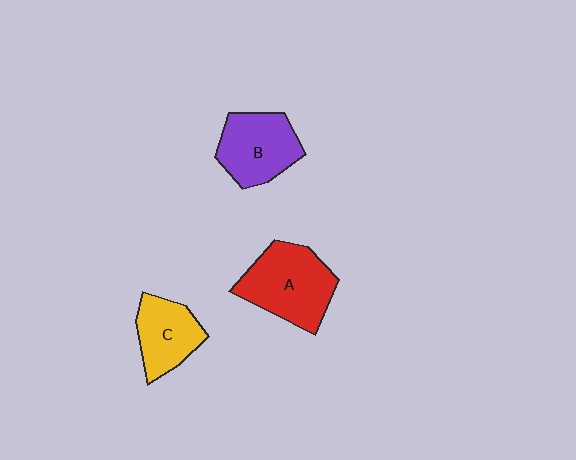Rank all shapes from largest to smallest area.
From largest to smallest: A (red), B (purple), C (yellow).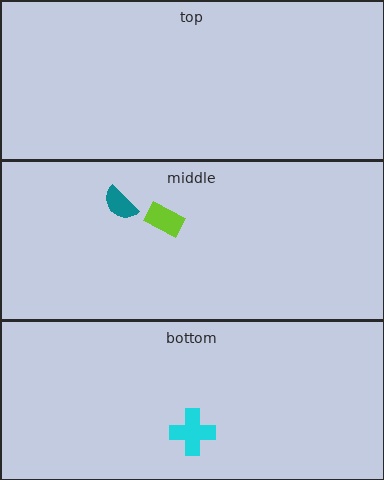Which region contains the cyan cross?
The bottom region.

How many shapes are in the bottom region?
1.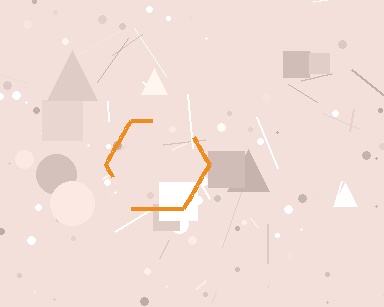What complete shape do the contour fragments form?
The contour fragments form a hexagon.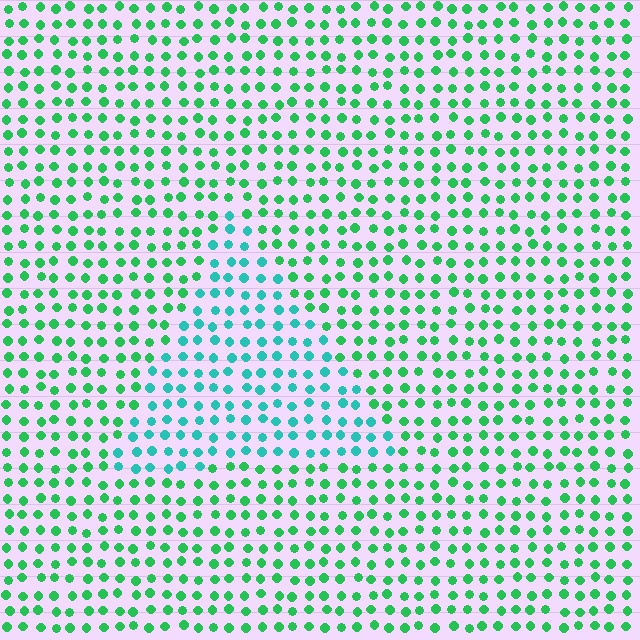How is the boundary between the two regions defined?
The boundary is defined purely by a slight shift in hue (about 37 degrees). Spacing, size, and orientation are identical on both sides.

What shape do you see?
I see a triangle.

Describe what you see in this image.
The image is filled with small green elements in a uniform arrangement. A triangle-shaped region is visible where the elements are tinted to a slightly different hue, forming a subtle color boundary.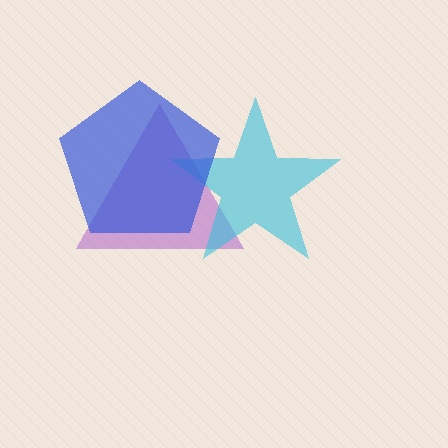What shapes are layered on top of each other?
The layered shapes are: a purple triangle, a cyan star, a blue pentagon.